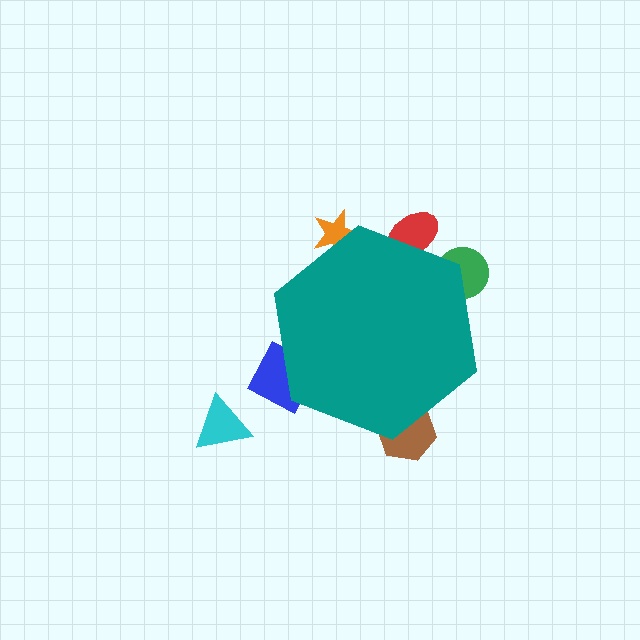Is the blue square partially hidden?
Yes, the blue square is partially hidden behind the teal hexagon.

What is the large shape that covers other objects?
A teal hexagon.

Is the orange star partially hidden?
Yes, the orange star is partially hidden behind the teal hexagon.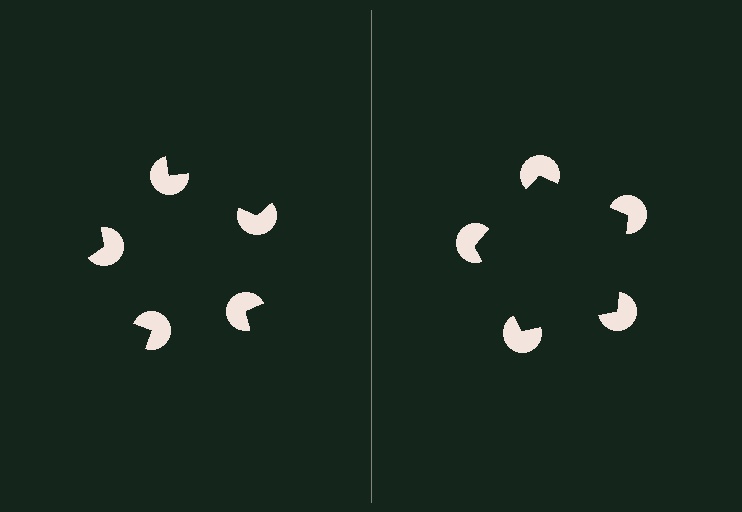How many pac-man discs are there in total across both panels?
10 — 5 on each side.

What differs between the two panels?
The pac-man discs are positioned identically on both sides; only the wedge orientations differ. On the right they align to a pentagon; on the left they are misaligned.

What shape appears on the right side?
An illusory pentagon.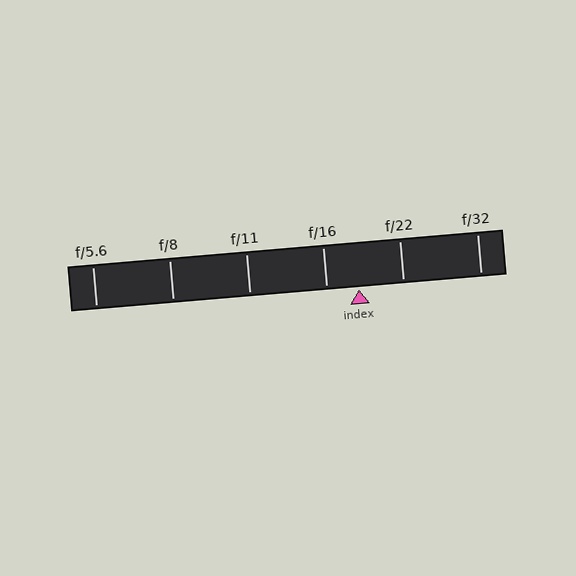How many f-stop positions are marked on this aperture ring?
There are 6 f-stop positions marked.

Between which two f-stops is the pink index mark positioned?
The index mark is between f/16 and f/22.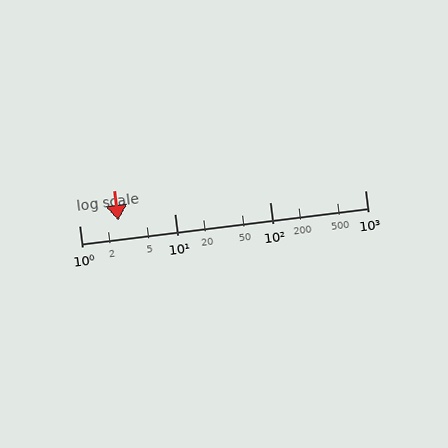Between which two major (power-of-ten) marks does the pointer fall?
The pointer is between 1 and 10.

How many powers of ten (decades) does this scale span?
The scale spans 3 decades, from 1 to 1000.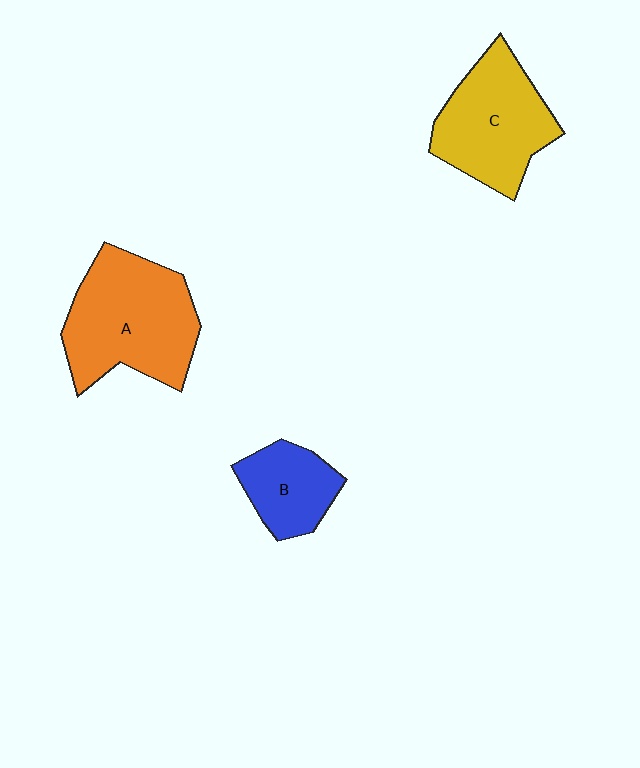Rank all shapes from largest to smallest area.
From largest to smallest: A (orange), C (yellow), B (blue).